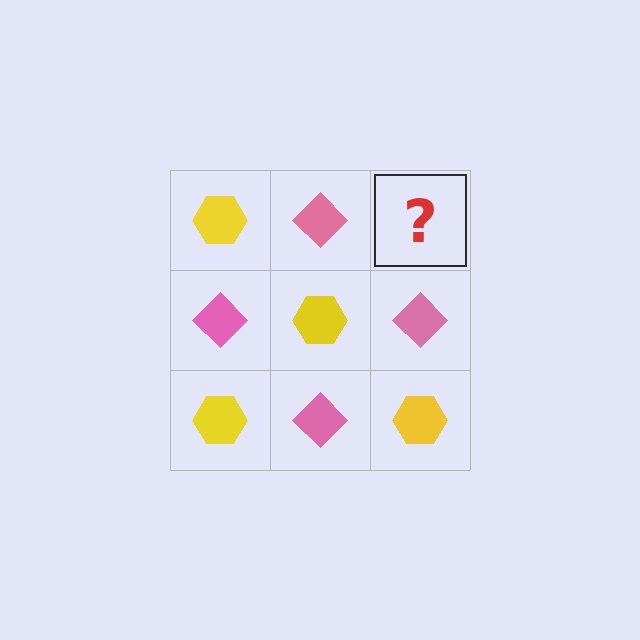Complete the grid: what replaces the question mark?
The question mark should be replaced with a yellow hexagon.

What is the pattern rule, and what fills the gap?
The rule is that it alternates yellow hexagon and pink diamond in a checkerboard pattern. The gap should be filled with a yellow hexagon.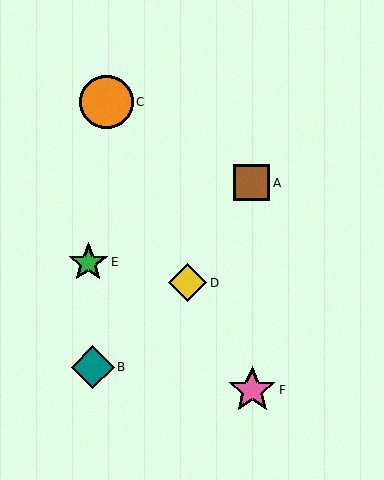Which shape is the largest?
The orange circle (labeled C) is the largest.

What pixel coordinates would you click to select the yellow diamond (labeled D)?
Click at (188, 283) to select the yellow diamond D.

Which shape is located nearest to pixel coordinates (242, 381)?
The pink star (labeled F) at (252, 390) is nearest to that location.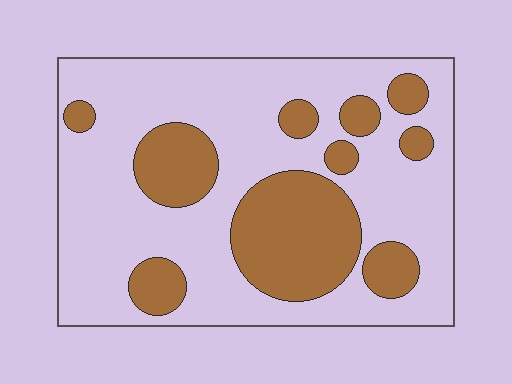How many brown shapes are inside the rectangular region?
10.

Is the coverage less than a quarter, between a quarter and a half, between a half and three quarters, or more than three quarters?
Between a quarter and a half.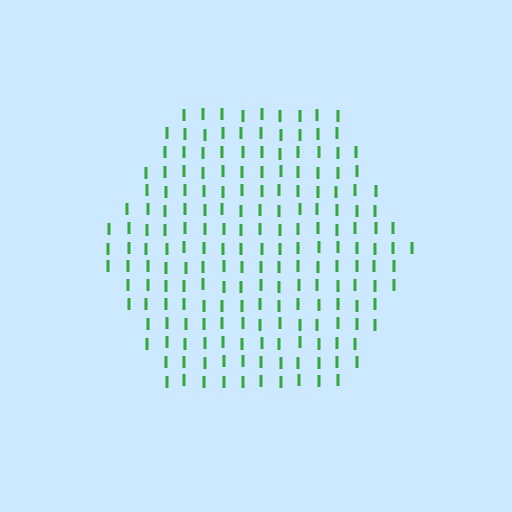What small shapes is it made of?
It is made of small letter I's.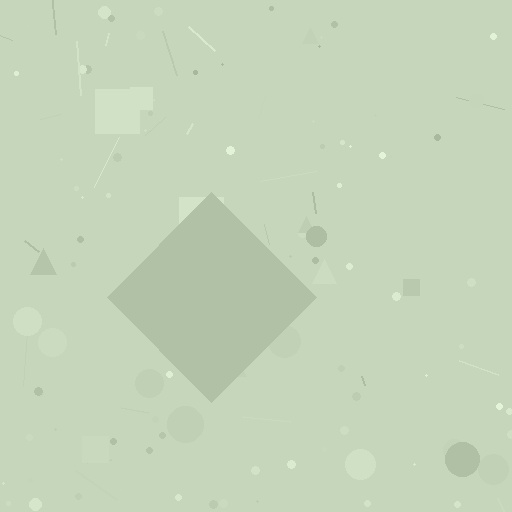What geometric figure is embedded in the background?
A diamond is embedded in the background.